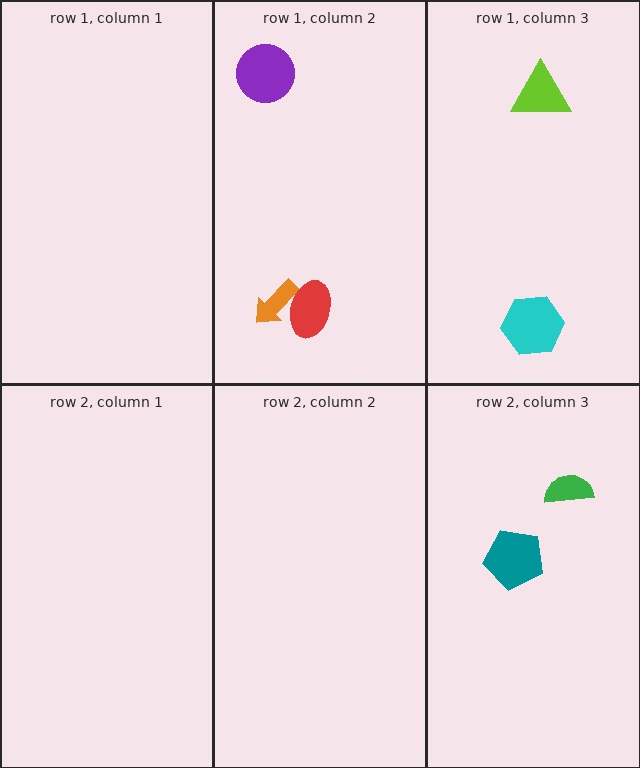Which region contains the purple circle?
The row 1, column 2 region.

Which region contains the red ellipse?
The row 1, column 2 region.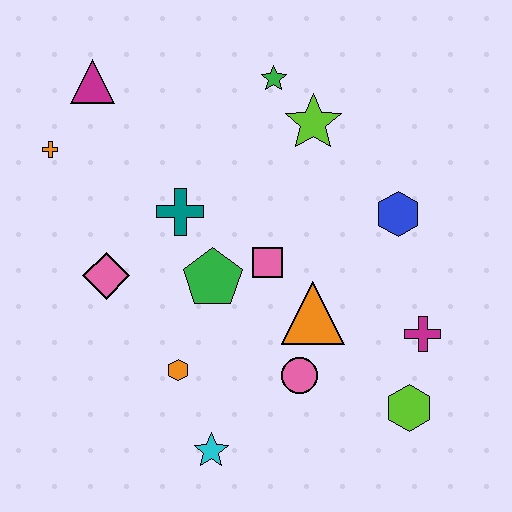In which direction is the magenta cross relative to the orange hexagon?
The magenta cross is to the right of the orange hexagon.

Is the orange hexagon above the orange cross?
No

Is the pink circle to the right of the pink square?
Yes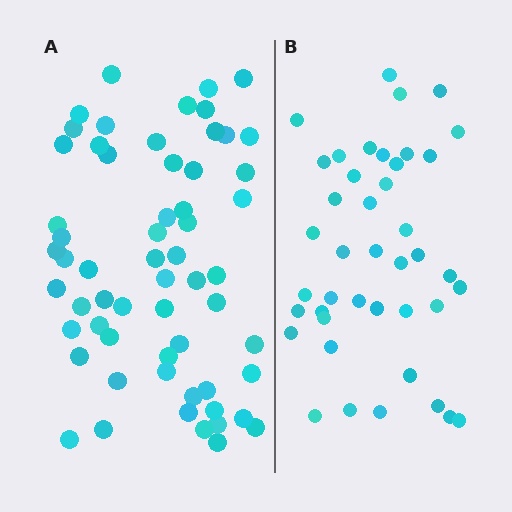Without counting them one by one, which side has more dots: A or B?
Region A (the left region) has more dots.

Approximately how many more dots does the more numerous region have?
Region A has approximately 20 more dots than region B.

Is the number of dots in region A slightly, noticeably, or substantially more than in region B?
Region A has noticeably more, but not dramatically so. The ratio is roughly 1.4 to 1.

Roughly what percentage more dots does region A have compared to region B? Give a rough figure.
About 45% more.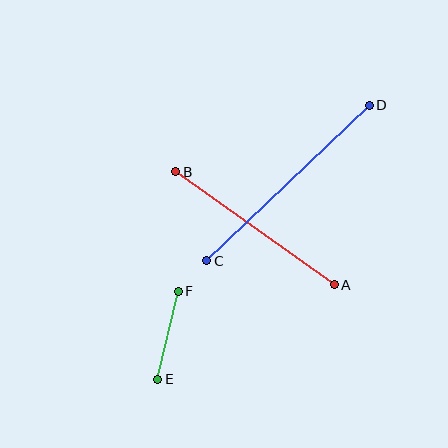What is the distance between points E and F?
The distance is approximately 90 pixels.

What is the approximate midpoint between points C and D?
The midpoint is at approximately (288, 183) pixels.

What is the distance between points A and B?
The distance is approximately 194 pixels.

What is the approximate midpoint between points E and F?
The midpoint is at approximately (168, 335) pixels.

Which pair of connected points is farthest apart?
Points C and D are farthest apart.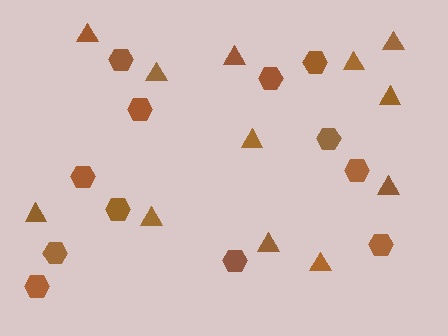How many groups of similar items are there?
There are 2 groups: one group of triangles (12) and one group of hexagons (12).